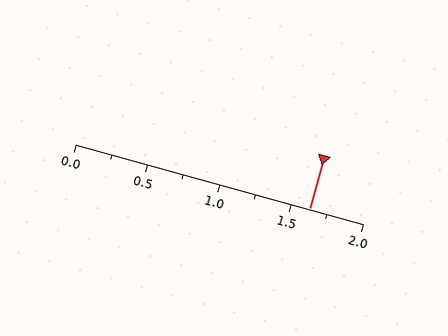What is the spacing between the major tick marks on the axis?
The major ticks are spaced 0.5 apart.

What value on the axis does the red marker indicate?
The marker indicates approximately 1.62.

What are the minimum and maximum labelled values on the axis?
The axis runs from 0.0 to 2.0.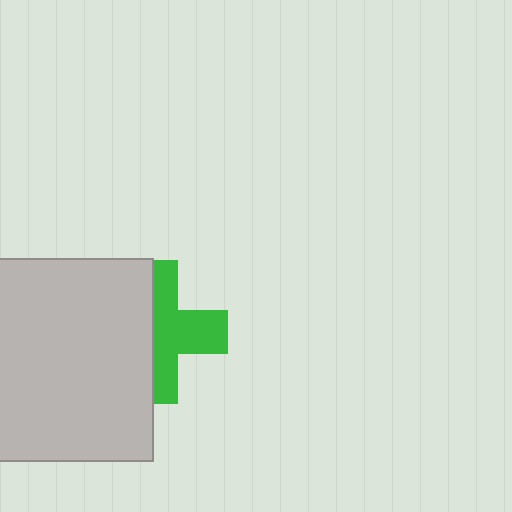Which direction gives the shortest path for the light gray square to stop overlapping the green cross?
Moving left gives the shortest separation.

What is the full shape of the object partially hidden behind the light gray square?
The partially hidden object is a green cross.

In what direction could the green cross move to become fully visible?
The green cross could move right. That would shift it out from behind the light gray square entirely.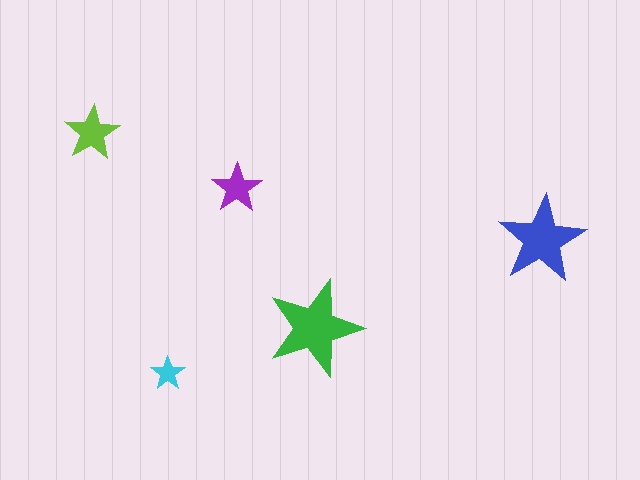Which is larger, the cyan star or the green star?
The green one.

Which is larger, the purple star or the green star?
The green one.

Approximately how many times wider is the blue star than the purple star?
About 2 times wider.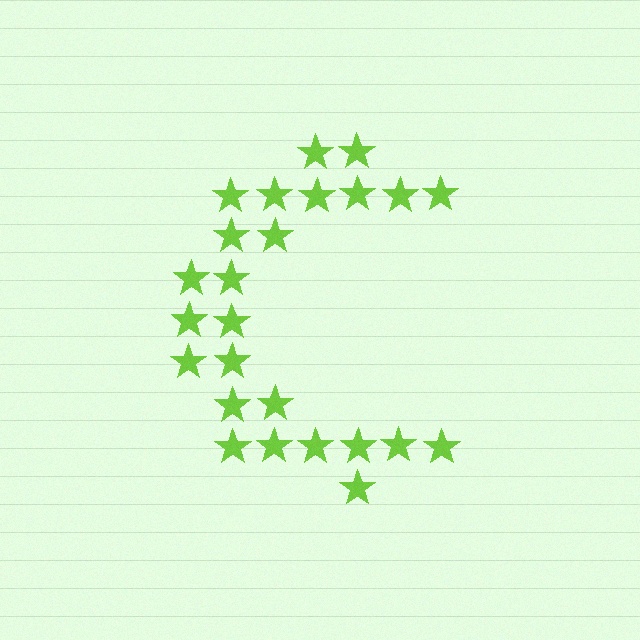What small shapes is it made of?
It is made of small stars.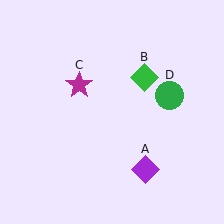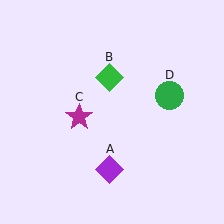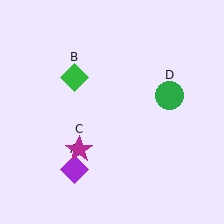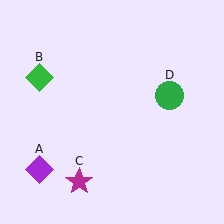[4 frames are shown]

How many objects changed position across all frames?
3 objects changed position: purple diamond (object A), green diamond (object B), magenta star (object C).